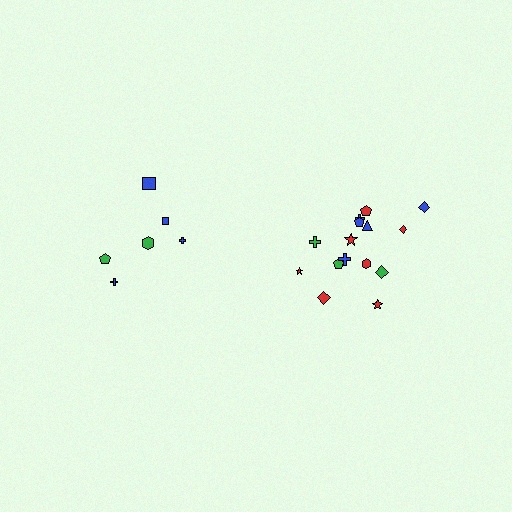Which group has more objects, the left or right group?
The right group.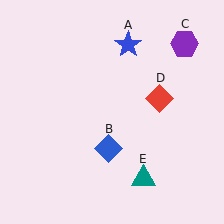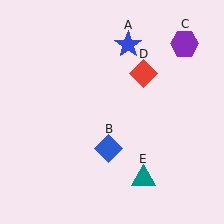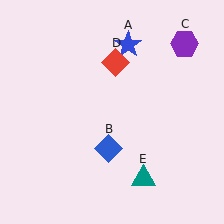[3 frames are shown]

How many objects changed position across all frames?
1 object changed position: red diamond (object D).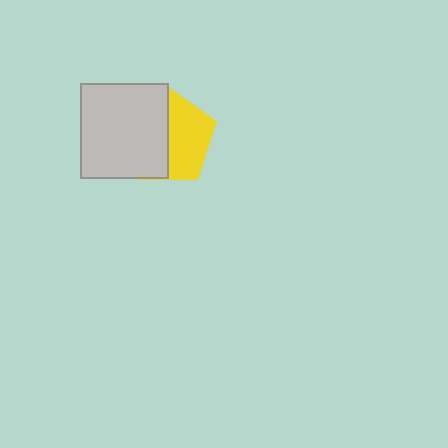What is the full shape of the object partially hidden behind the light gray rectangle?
The partially hidden object is a yellow pentagon.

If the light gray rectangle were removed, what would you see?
You would see the complete yellow pentagon.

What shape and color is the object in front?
The object in front is a light gray rectangle.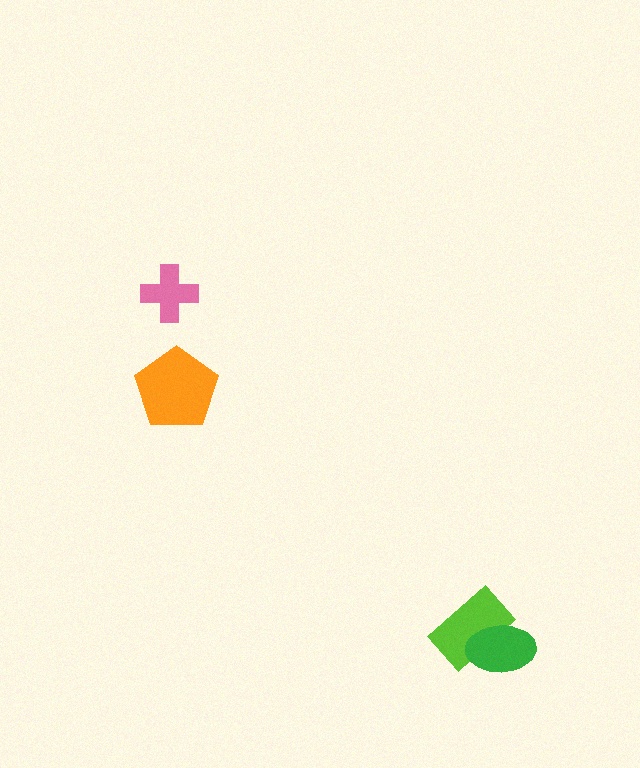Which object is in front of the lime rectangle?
The green ellipse is in front of the lime rectangle.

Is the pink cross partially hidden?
No, no other shape covers it.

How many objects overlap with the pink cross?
0 objects overlap with the pink cross.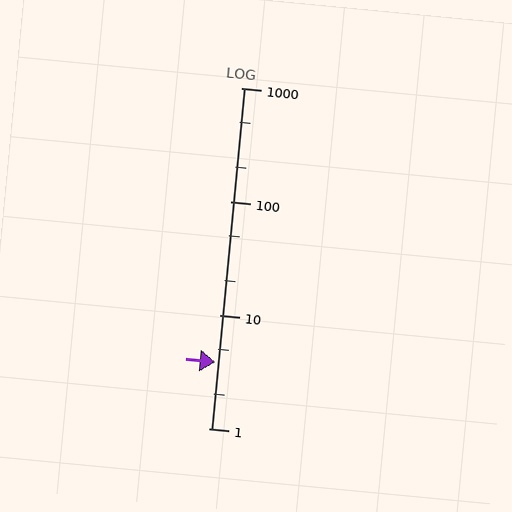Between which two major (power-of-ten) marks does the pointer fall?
The pointer is between 1 and 10.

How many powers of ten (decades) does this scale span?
The scale spans 3 decades, from 1 to 1000.